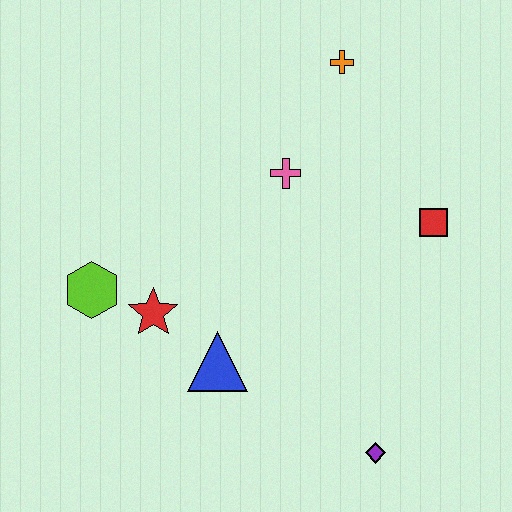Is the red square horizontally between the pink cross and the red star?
No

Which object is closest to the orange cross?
The pink cross is closest to the orange cross.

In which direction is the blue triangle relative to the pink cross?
The blue triangle is below the pink cross.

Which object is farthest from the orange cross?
The purple diamond is farthest from the orange cross.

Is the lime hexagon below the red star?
No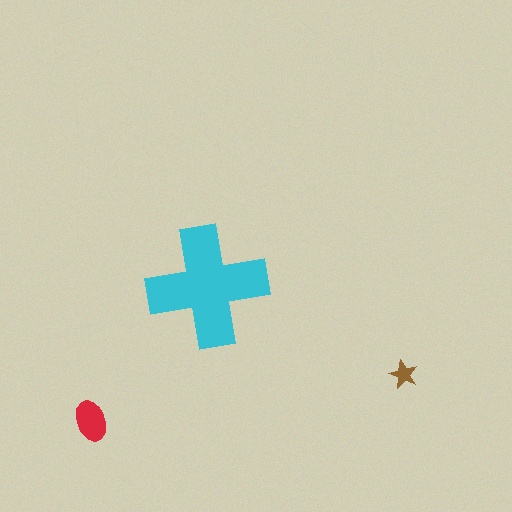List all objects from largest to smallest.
The cyan cross, the red ellipse, the brown star.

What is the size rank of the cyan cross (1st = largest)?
1st.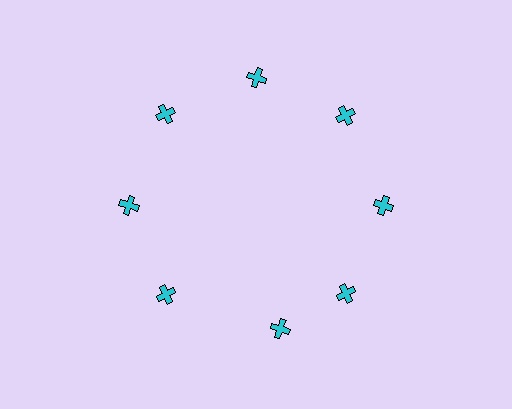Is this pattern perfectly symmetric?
No. The 8 cyan crosses are arranged in a ring, but one element near the 6 o'clock position is rotated out of alignment along the ring, breaking the 8-fold rotational symmetry.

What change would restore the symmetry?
The symmetry would be restored by rotating it back into even spacing with its neighbors so that all 8 crosses sit at equal angles and equal distance from the center.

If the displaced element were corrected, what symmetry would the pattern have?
It would have 8-fold rotational symmetry — the pattern would map onto itself every 45 degrees.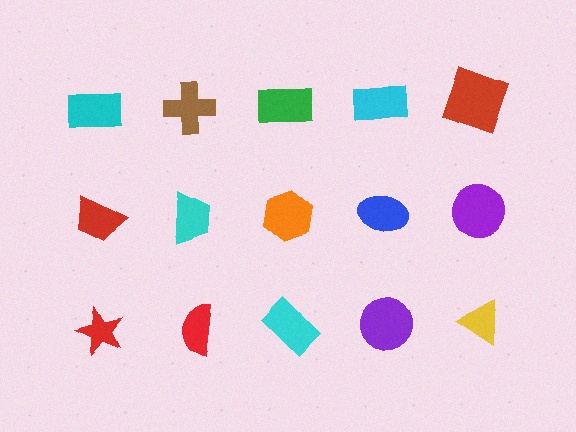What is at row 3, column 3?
A cyan rectangle.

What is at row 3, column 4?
A purple circle.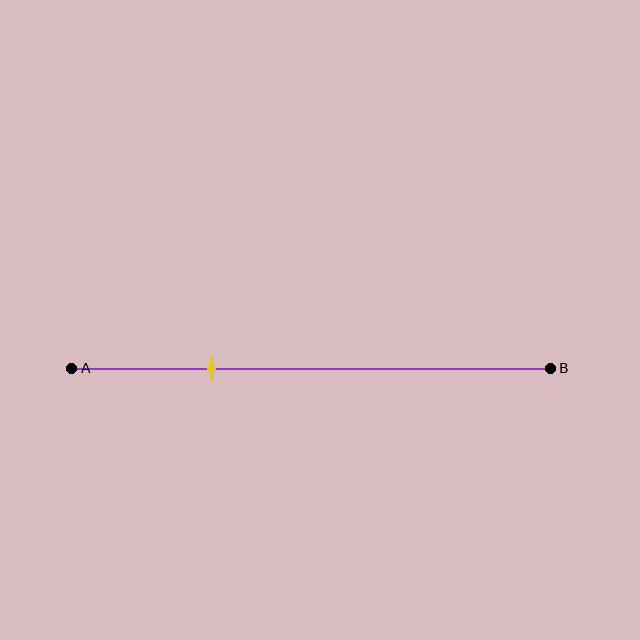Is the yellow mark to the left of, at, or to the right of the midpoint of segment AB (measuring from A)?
The yellow mark is to the left of the midpoint of segment AB.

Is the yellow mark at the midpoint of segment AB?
No, the mark is at about 30% from A, not at the 50% midpoint.